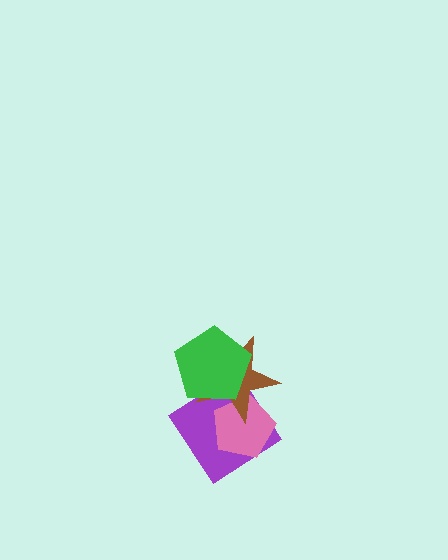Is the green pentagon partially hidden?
No, no other shape covers it.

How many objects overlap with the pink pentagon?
2 objects overlap with the pink pentagon.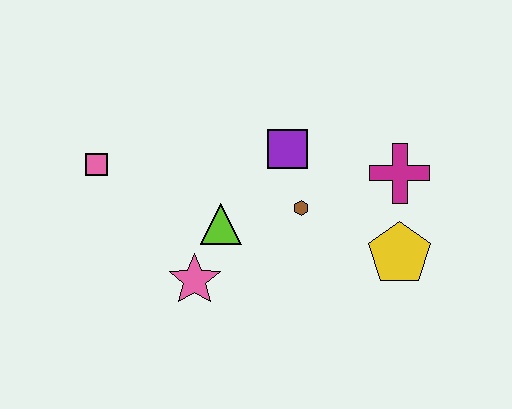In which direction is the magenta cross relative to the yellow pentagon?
The magenta cross is above the yellow pentagon.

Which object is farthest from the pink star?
The magenta cross is farthest from the pink star.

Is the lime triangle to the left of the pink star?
No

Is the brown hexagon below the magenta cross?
Yes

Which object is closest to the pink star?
The lime triangle is closest to the pink star.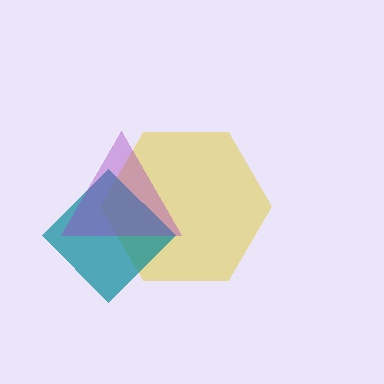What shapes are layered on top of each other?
The layered shapes are: a yellow hexagon, a teal diamond, a purple triangle.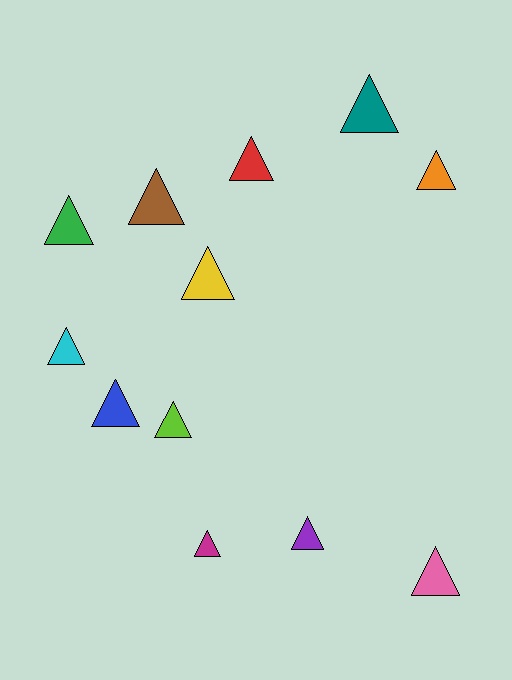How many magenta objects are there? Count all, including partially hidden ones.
There is 1 magenta object.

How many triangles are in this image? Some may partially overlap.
There are 12 triangles.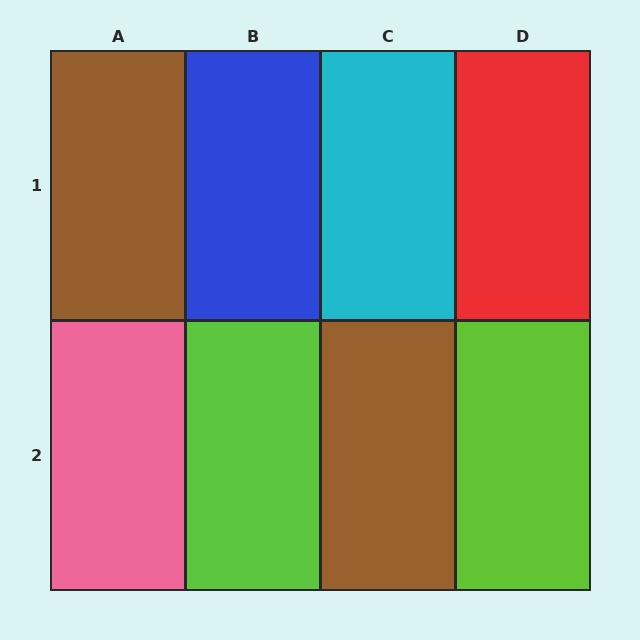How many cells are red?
1 cell is red.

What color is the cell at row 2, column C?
Brown.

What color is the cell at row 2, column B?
Lime.